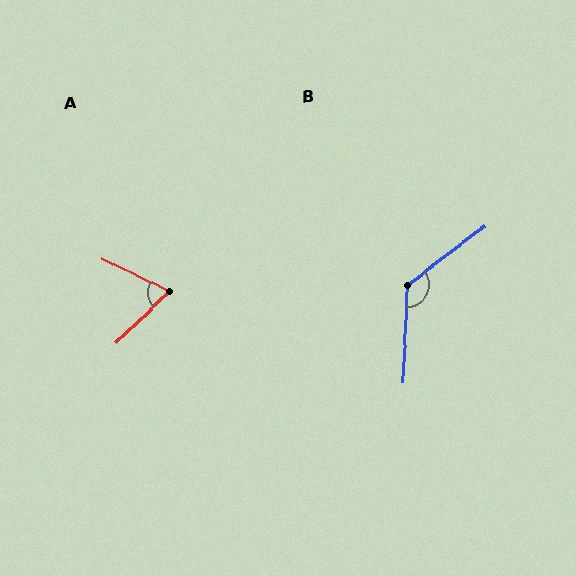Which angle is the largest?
B, at approximately 130 degrees.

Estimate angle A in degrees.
Approximately 70 degrees.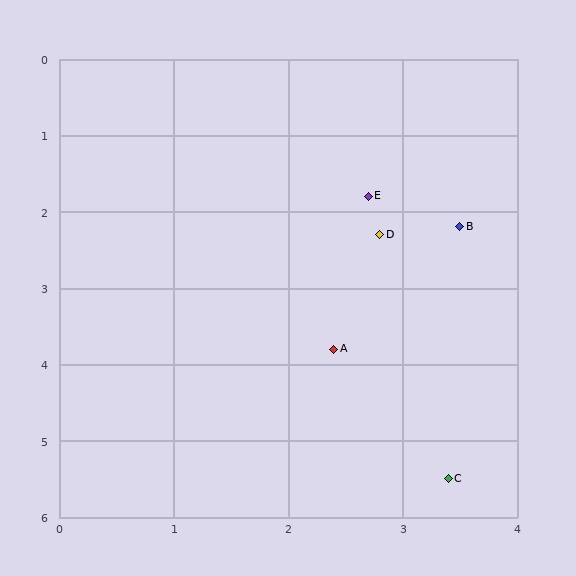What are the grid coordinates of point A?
Point A is at approximately (2.4, 3.8).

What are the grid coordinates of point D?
Point D is at approximately (2.8, 2.3).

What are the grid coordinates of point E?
Point E is at approximately (2.7, 1.8).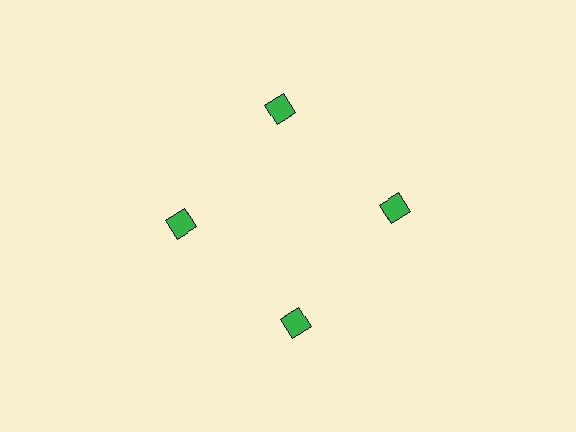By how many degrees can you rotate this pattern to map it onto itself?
The pattern maps onto itself every 90 degrees of rotation.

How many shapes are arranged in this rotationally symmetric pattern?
There are 4 shapes, arranged in 4 groups of 1.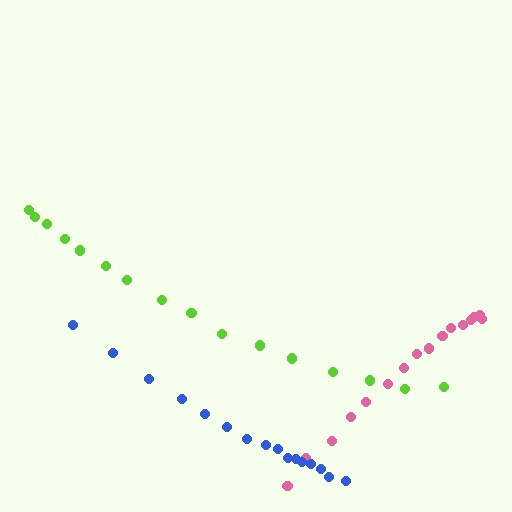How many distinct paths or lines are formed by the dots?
There are 3 distinct paths.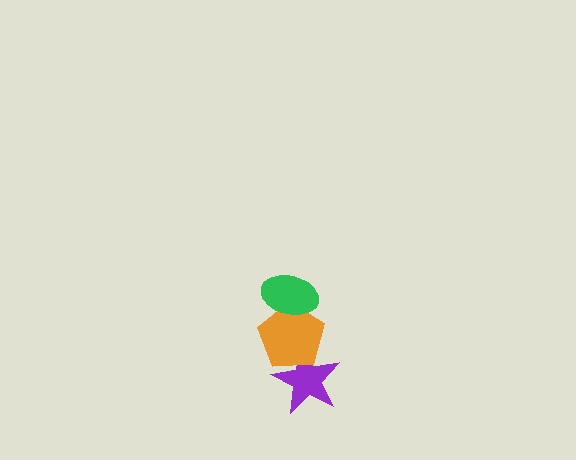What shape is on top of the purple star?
The orange pentagon is on top of the purple star.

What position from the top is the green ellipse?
The green ellipse is 1st from the top.